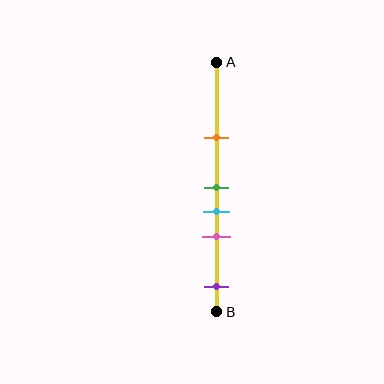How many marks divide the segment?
There are 5 marks dividing the segment.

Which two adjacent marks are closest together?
The green and cyan marks are the closest adjacent pair.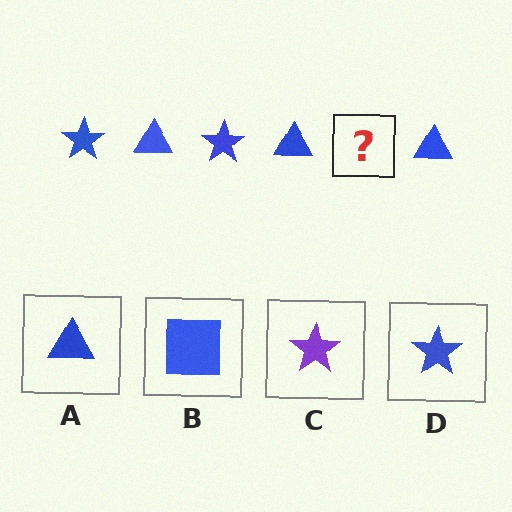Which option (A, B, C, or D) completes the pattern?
D.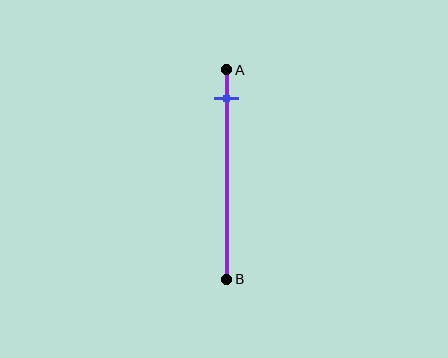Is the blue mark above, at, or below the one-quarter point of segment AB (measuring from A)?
The blue mark is above the one-quarter point of segment AB.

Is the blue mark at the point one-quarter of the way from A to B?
No, the mark is at about 15% from A, not at the 25% one-quarter point.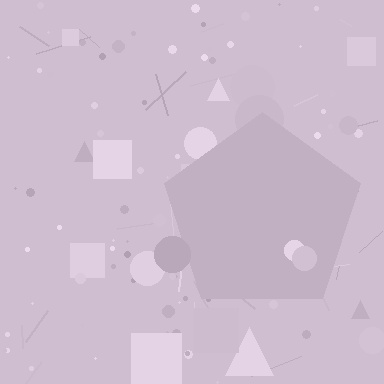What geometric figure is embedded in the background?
A pentagon is embedded in the background.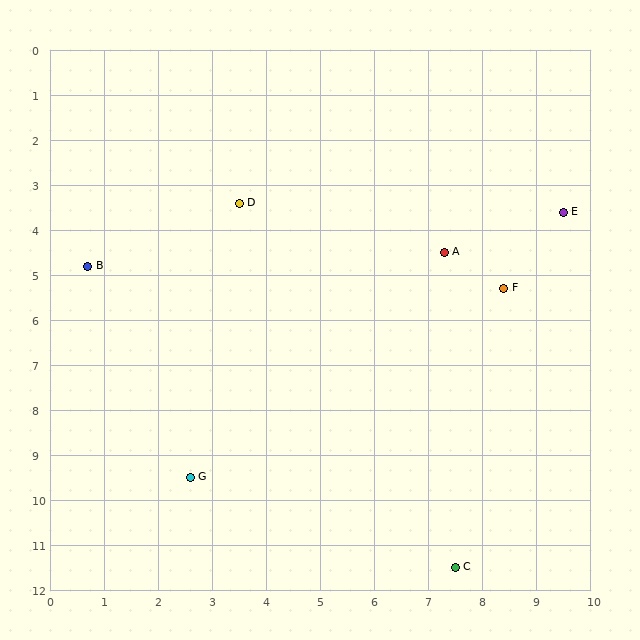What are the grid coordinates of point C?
Point C is at approximately (7.5, 11.5).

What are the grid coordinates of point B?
Point B is at approximately (0.7, 4.8).